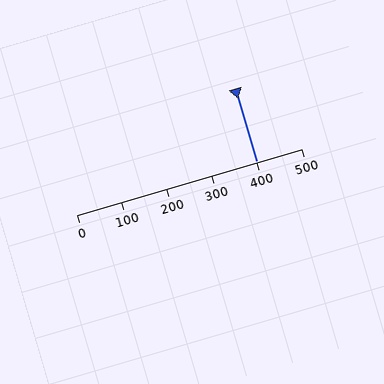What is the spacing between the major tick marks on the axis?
The major ticks are spaced 100 apart.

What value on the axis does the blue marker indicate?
The marker indicates approximately 400.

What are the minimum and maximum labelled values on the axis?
The axis runs from 0 to 500.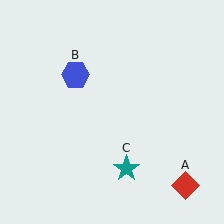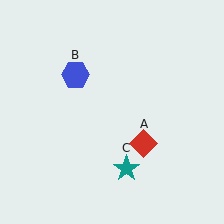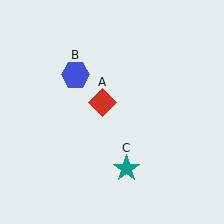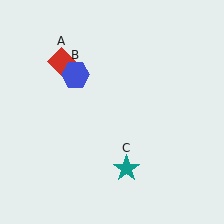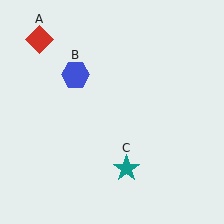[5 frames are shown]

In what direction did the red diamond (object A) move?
The red diamond (object A) moved up and to the left.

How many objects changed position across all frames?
1 object changed position: red diamond (object A).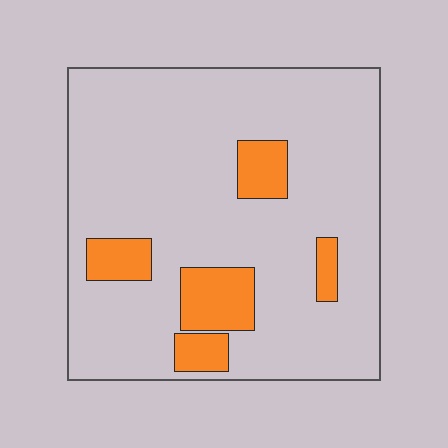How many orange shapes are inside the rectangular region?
5.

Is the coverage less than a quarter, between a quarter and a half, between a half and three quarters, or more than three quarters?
Less than a quarter.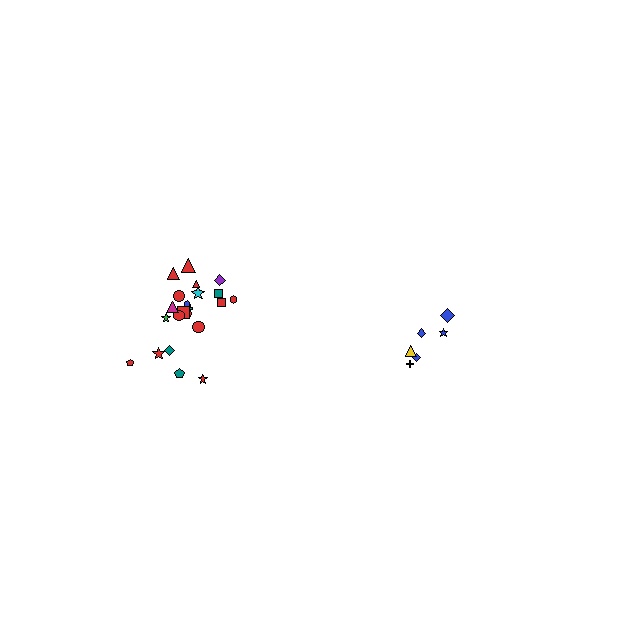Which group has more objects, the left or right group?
The left group.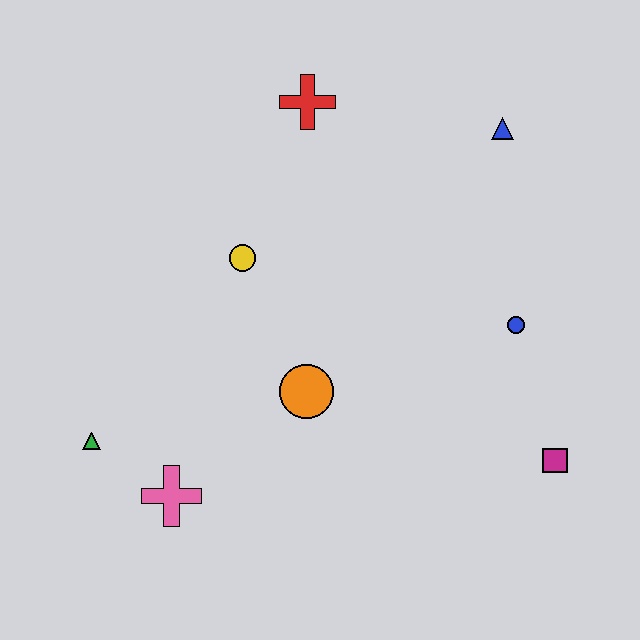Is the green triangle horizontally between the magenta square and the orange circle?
No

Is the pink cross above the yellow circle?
No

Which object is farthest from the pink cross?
The blue triangle is farthest from the pink cross.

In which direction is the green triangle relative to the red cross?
The green triangle is below the red cross.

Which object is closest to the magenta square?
The blue circle is closest to the magenta square.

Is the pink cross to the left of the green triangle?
No